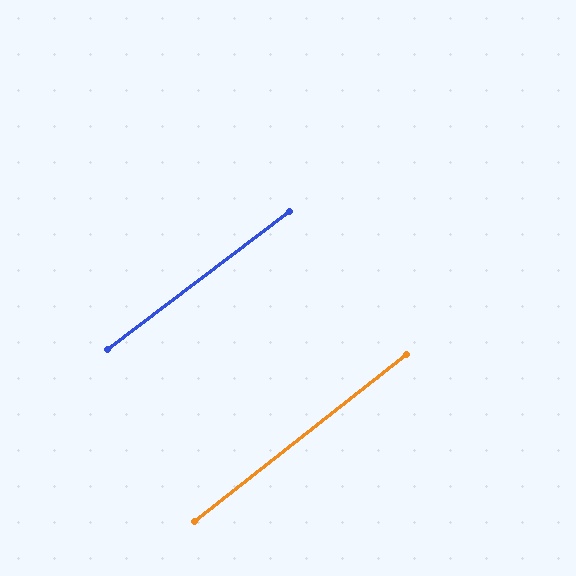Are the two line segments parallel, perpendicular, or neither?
Parallel — their directions differ by only 1.2°.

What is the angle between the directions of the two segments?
Approximately 1 degree.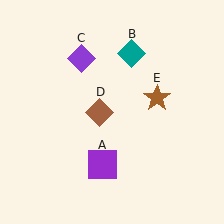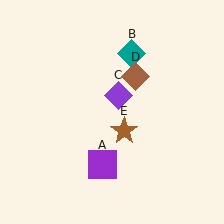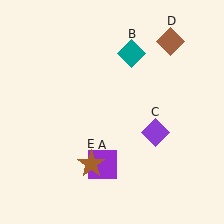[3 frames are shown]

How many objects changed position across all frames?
3 objects changed position: purple diamond (object C), brown diamond (object D), brown star (object E).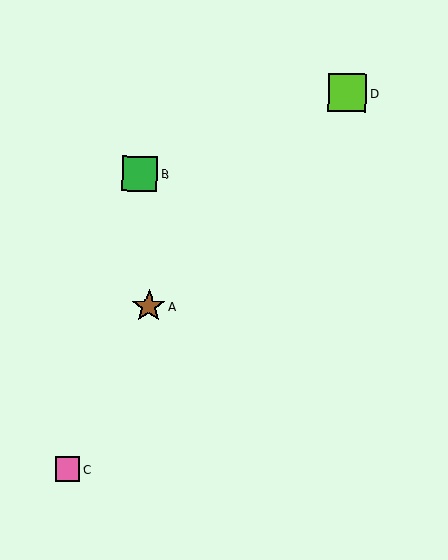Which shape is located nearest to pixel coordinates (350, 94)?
The lime square (labeled D) at (347, 93) is nearest to that location.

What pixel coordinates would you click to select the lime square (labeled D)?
Click at (347, 93) to select the lime square D.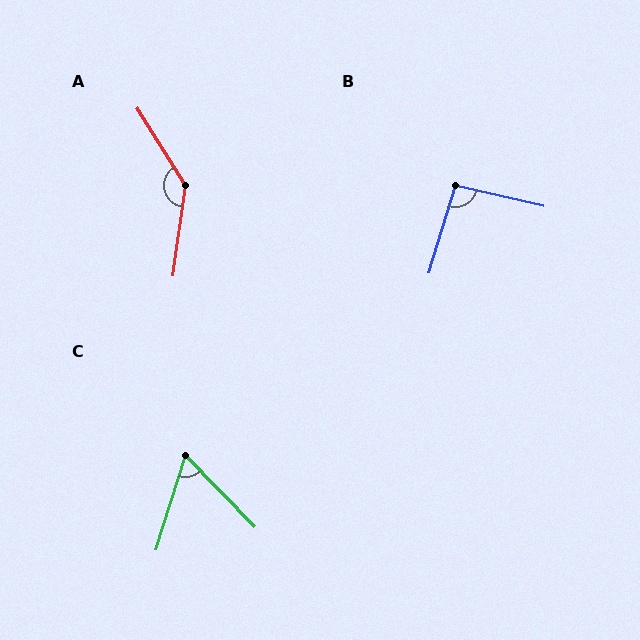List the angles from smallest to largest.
C (61°), B (94°), A (140°).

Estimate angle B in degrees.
Approximately 94 degrees.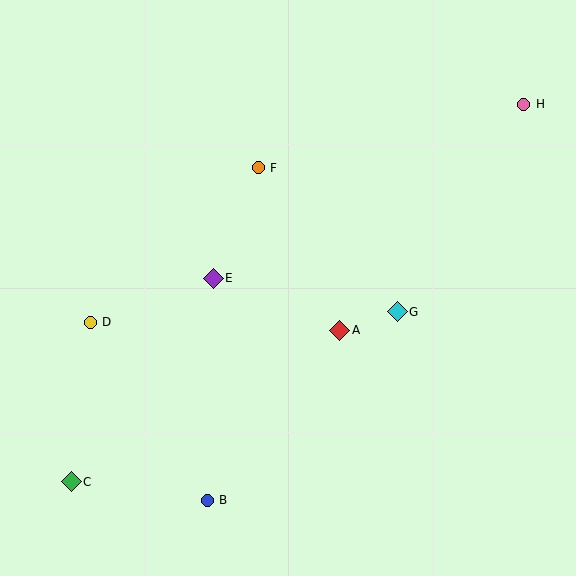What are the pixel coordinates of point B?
Point B is at (207, 500).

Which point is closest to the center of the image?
Point A at (340, 330) is closest to the center.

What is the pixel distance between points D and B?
The distance between D and B is 213 pixels.